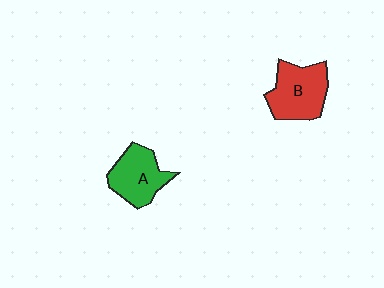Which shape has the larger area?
Shape B (red).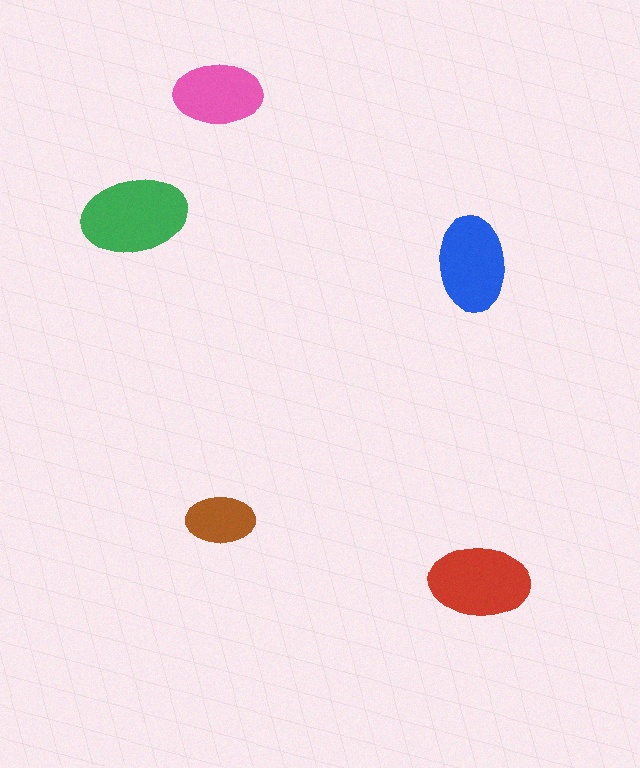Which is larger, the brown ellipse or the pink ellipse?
The pink one.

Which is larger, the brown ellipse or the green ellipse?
The green one.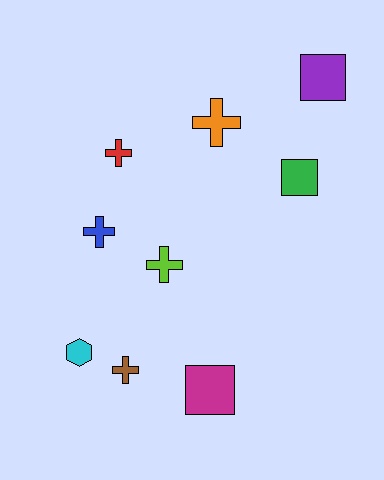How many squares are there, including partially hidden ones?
There are 3 squares.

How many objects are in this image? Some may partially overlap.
There are 9 objects.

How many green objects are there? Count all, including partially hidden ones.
There is 1 green object.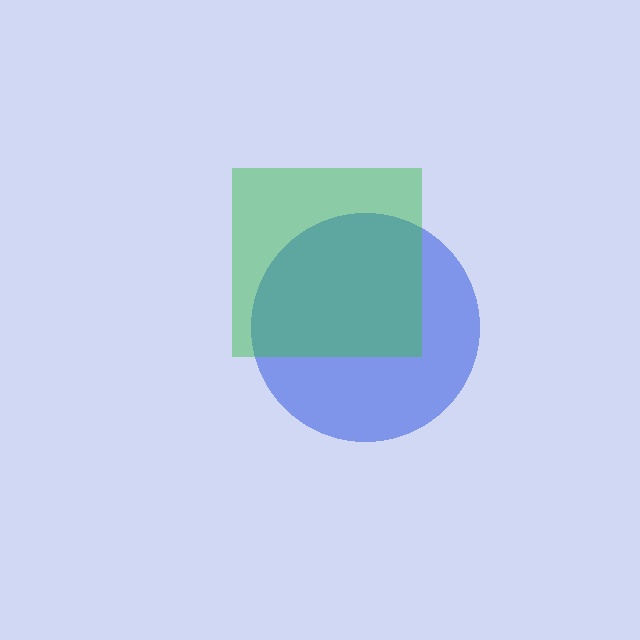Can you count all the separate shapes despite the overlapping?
Yes, there are 2 separate shapes.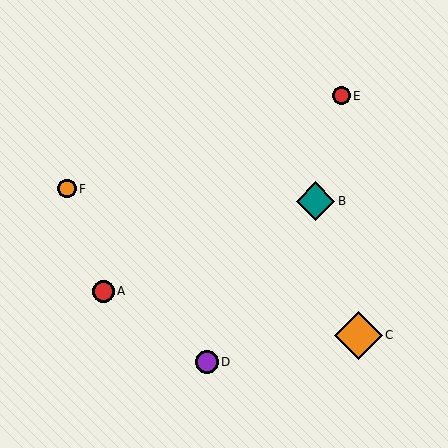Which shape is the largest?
The orange diamond (labeled C) is the largest.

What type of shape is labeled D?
Shape D is a purple circle.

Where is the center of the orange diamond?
The center of the orange diamond is at (358, 335).